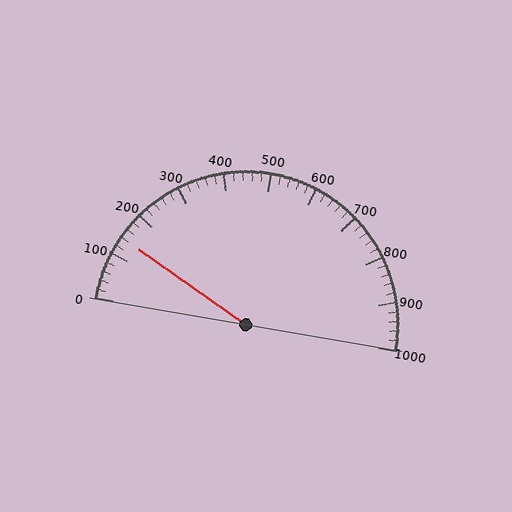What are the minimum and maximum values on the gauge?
The gauge ranges from 0 to 1000.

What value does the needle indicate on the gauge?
The needle indicates approximately 140.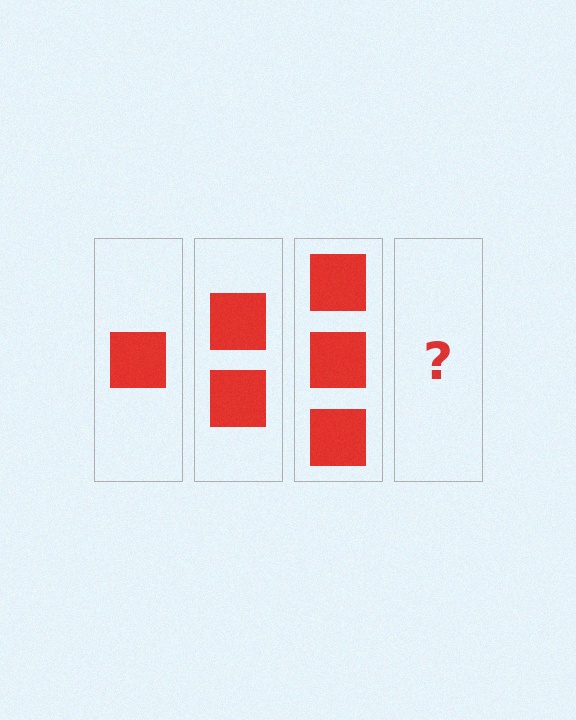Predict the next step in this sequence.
The next step is 4 squares.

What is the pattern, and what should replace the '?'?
The pattern is that each step adds one more square. The '?' should be 4 squares.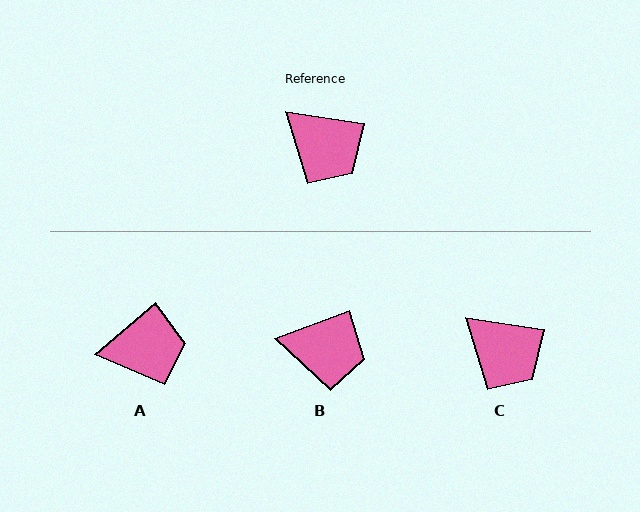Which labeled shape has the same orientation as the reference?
C.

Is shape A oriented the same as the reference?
No, it is off by about 50 degrees.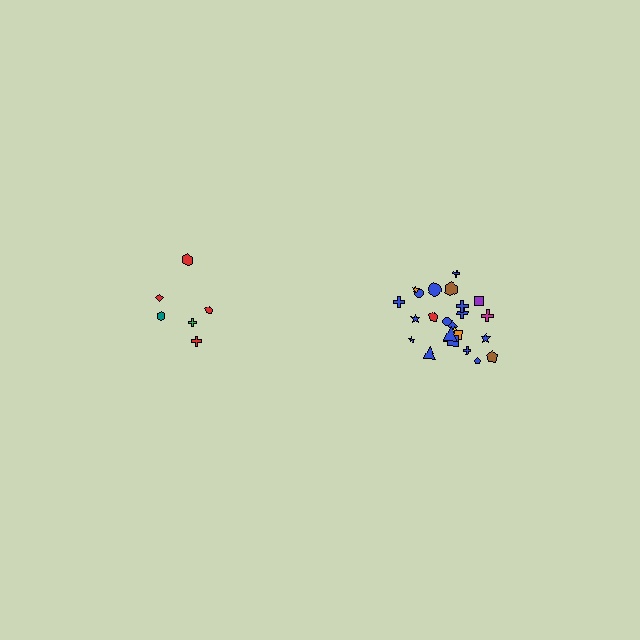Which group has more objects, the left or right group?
The right group.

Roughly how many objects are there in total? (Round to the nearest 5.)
Roughly 30 objects in total.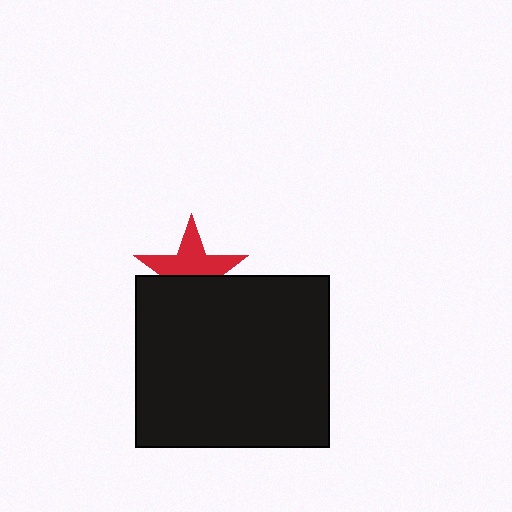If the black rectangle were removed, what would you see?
You would see the complete red star.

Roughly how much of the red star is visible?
About half of it is visible (roughly 56%).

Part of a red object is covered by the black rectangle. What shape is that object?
It is a star.